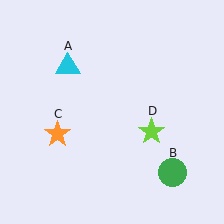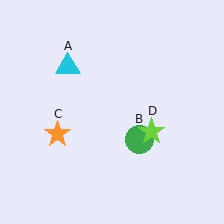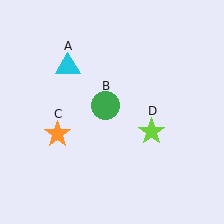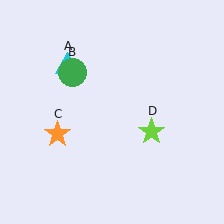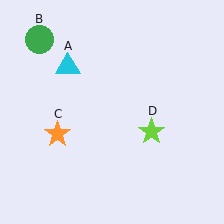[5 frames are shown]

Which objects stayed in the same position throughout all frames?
Cyan triangle (object A) and orange star (object C) and lime star (object D) remained stationary.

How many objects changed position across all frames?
1 object changed position: green circle (object B).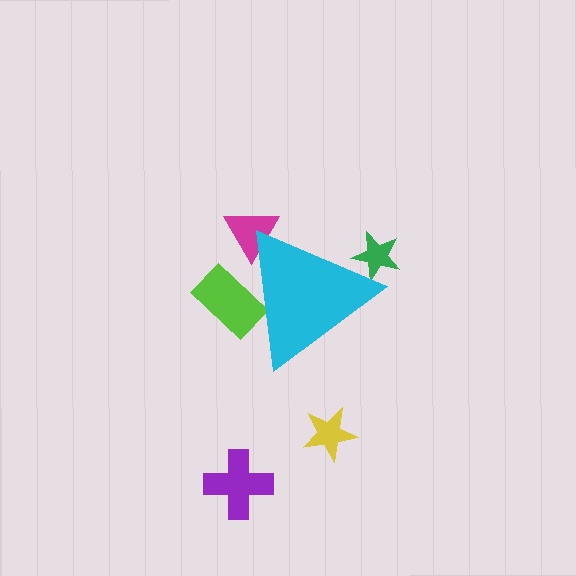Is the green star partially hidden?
Yes, the green star is partially hidden behind the cyan triangle.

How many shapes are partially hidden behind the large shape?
3 shapes are partially hidden.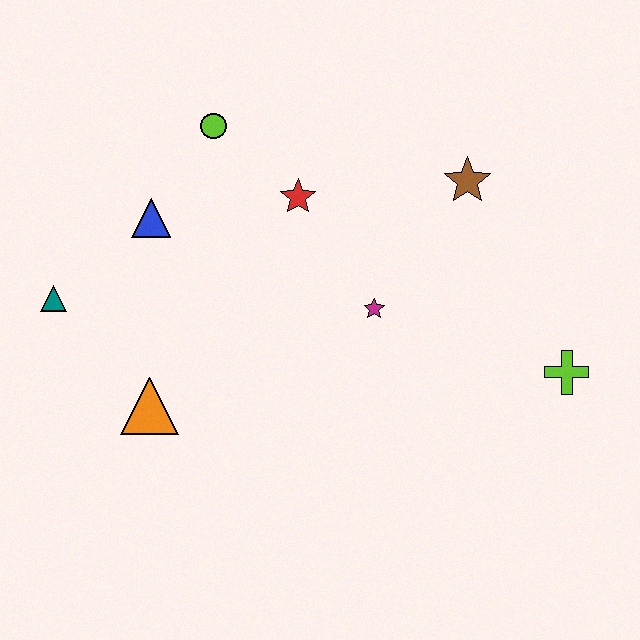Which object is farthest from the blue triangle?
The lime cross is farthest from the blue triangle.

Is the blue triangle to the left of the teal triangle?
No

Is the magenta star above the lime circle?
No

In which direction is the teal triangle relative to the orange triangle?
The teal triangle is above the orange triangle.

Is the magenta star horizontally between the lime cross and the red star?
Yes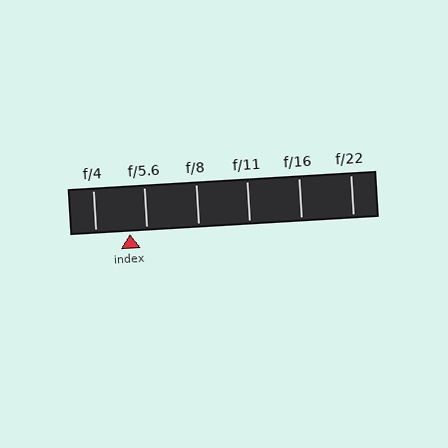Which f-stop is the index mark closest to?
The index mark is closest to f/5.6.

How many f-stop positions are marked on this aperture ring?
There are 6 f-stop positions marked.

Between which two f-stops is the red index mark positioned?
The index mark is between f/4 and f/5.6.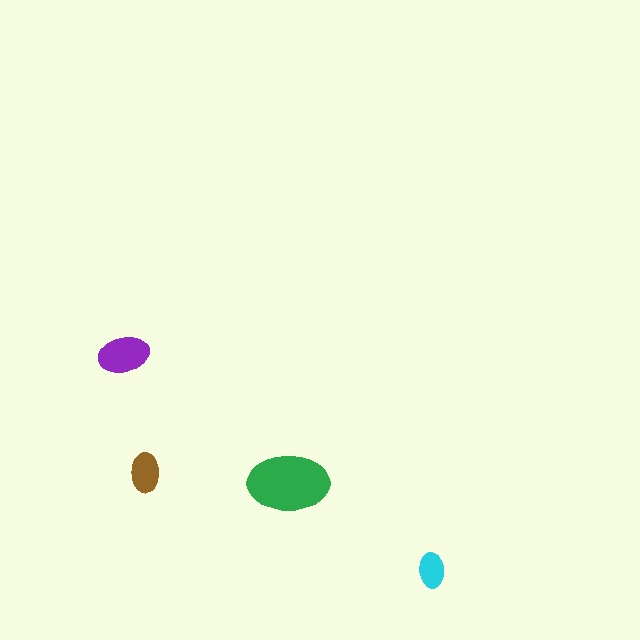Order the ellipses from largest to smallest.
the green one, the purple one, the brown one, the cyan one.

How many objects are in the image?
There are 4 objects in the image.